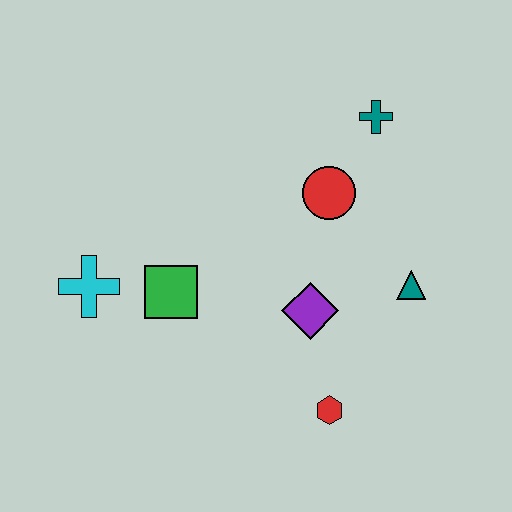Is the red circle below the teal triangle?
No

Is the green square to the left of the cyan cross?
No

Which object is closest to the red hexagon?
The purple diamond is closest to the red hexagon.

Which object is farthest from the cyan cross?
The teal cross is farthest from the cyan cross.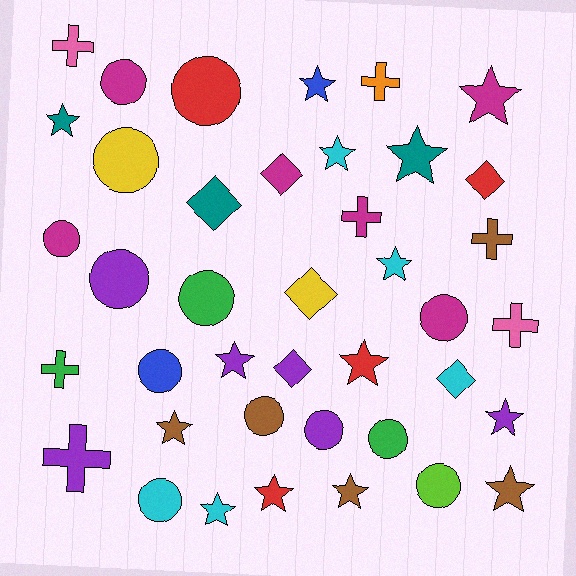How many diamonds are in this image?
There are 6 diamonds.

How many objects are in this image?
There are 40 objects.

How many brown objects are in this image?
There are 5 brown objects.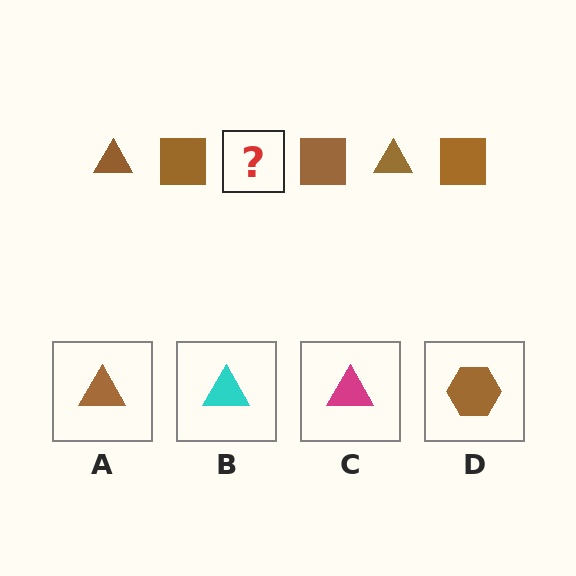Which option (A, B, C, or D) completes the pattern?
A.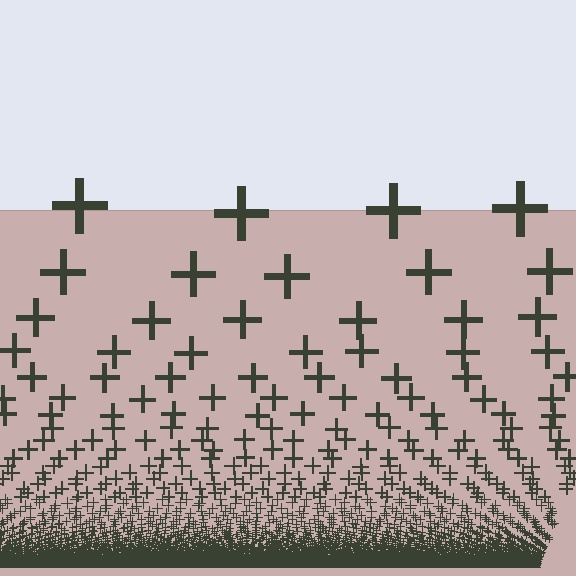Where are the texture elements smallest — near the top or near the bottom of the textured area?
Near the bottom.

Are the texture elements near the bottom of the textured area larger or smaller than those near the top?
Smaller. The gradient is inverted — elements near the bottom are smaller and denser.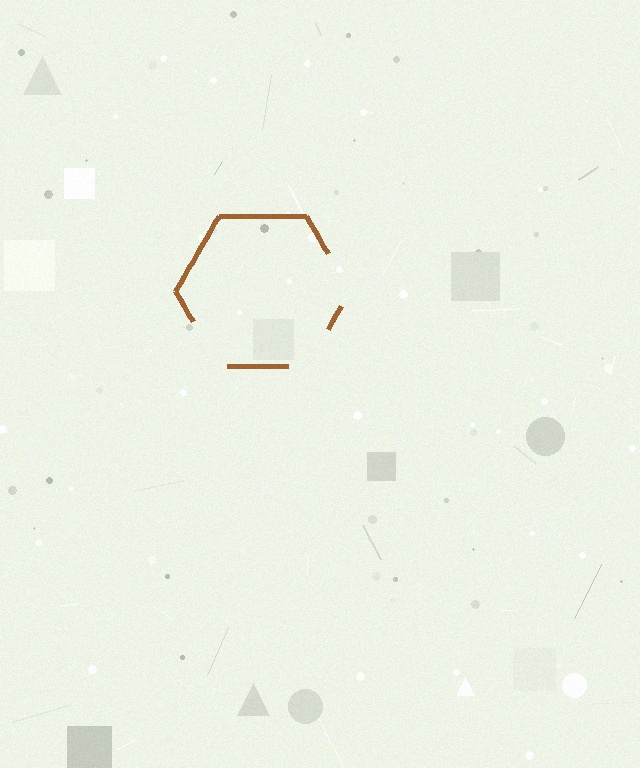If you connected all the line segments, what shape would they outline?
They would outline a hexagon.